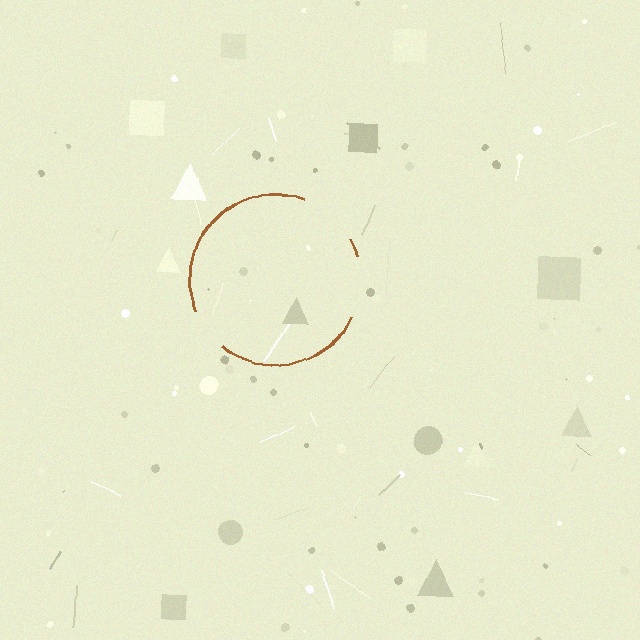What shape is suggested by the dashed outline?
The dashed outline suggests a circle.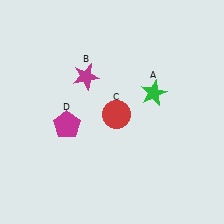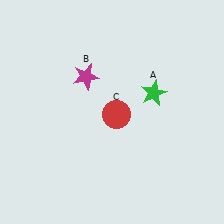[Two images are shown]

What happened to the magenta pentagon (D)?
The magenta pentagon (D) was removed in Image 2. It was in the bottom-left area of Image 1.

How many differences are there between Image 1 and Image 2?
There is 1 difference between the two images.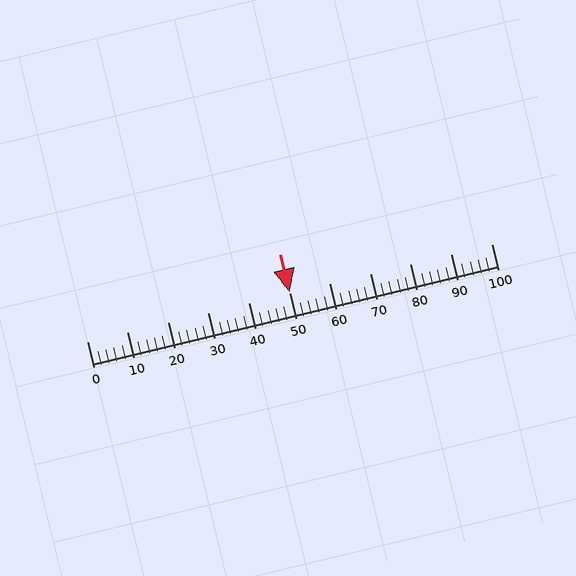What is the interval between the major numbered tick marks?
The major tick marks are spaced 10 units apart.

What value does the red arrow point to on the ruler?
The red arrow points to approximately 50.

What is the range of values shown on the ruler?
The ruler shows values from 0 to 100.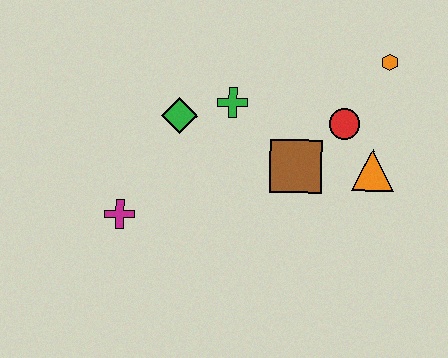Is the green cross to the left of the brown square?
Yes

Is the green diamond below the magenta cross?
No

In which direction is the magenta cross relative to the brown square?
The magenta cross is to the left of the brown square.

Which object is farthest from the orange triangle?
The magenta cross is farthest from the orange triangle.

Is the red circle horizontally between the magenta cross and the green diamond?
No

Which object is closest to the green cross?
The green diamond is closest to the green cross.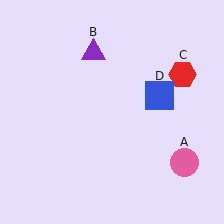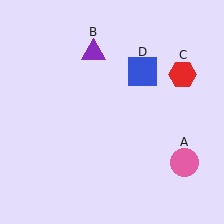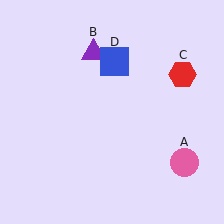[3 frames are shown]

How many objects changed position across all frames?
1 object changed position: blue square (object D).